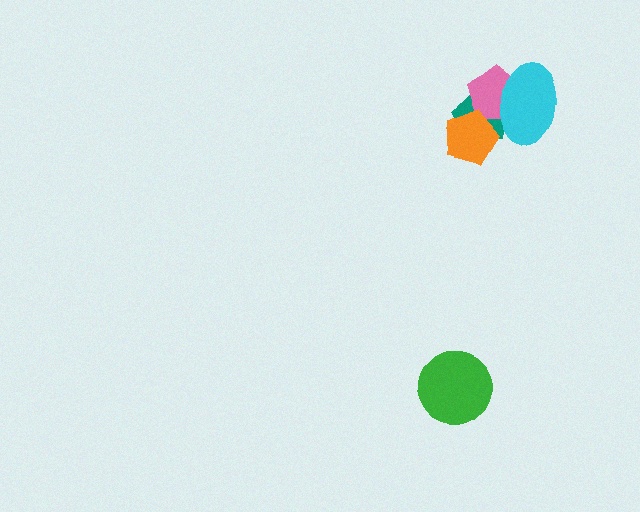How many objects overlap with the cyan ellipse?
2 objects overlap with the cyan ellipse.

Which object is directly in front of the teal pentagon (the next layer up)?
The pink pentagon is directly in front of the teal pentagon.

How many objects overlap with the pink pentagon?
3 objects overlap with the pink pentagon.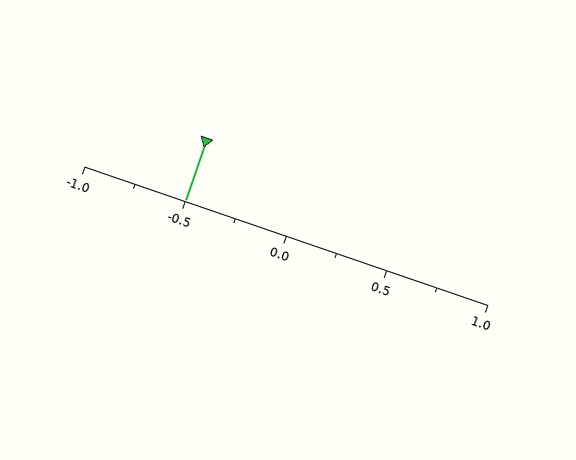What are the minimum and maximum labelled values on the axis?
The axis runs from -1.0 to 1.0.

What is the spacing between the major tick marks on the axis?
The major ticks are spaced 0.5 apart.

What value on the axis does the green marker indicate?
The marker indicates approximately -0.5.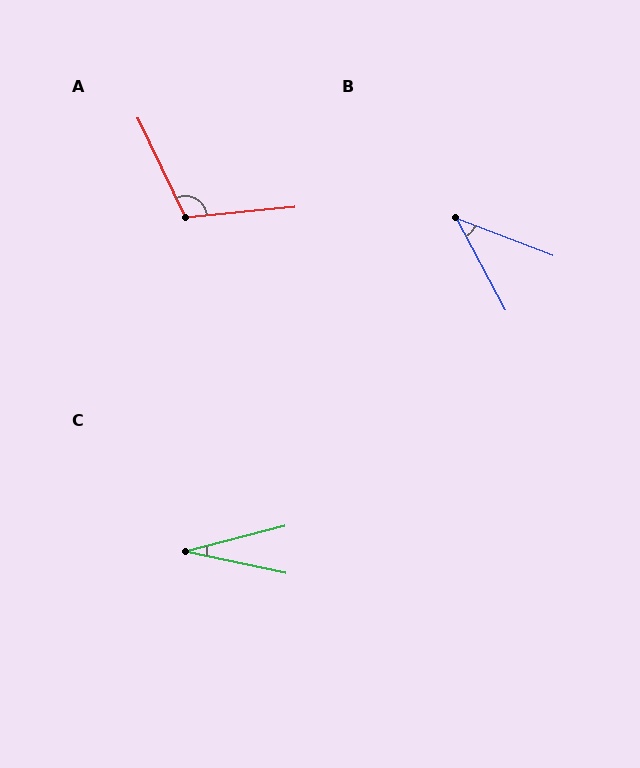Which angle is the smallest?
C, at approximately 27 degrees.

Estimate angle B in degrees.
Approximately 41 degrees.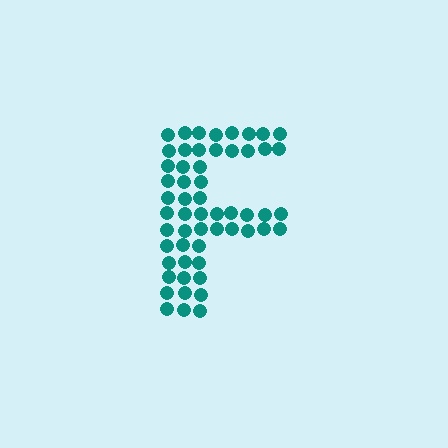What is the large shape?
The large shape is the letter F.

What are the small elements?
The small elements are circles.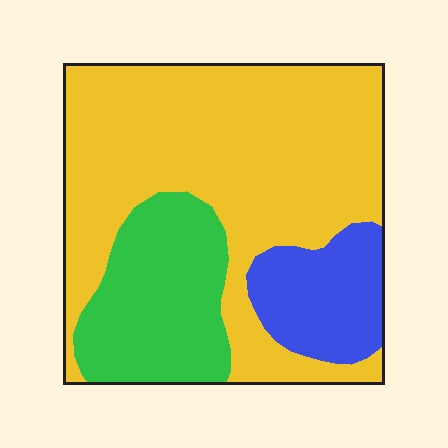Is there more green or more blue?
Green.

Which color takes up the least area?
Blue, at roughly 15%.